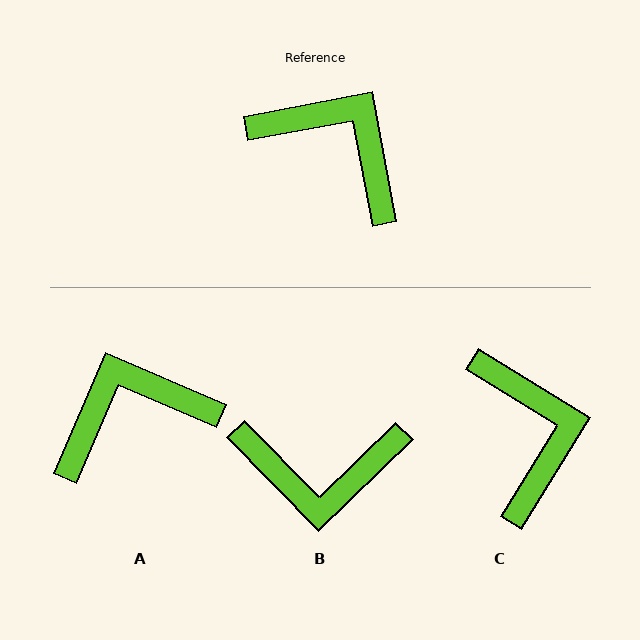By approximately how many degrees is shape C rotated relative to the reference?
Approximately 42 degrees clockwise.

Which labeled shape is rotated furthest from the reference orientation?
B, about 146 degrees away.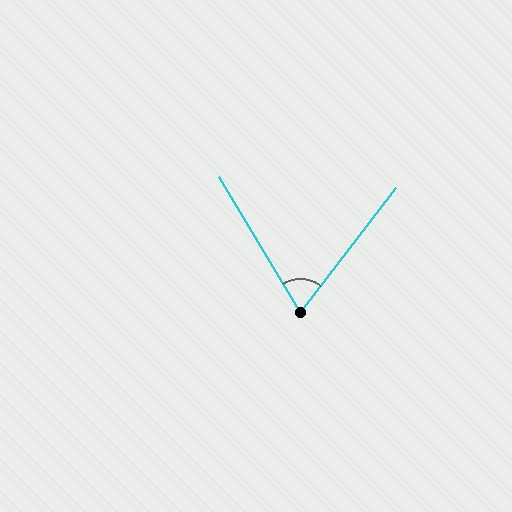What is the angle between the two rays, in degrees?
Approximately 69 degrees.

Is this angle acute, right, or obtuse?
It is acute.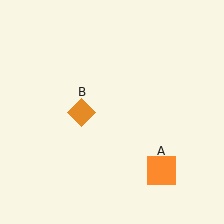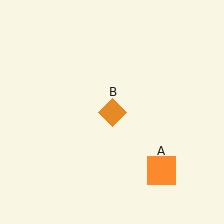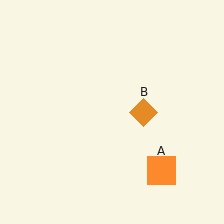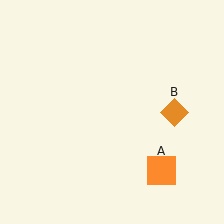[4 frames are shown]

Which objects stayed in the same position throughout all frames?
Orange square (object A) remained stationary.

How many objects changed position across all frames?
1 object changed position: orange diamond (object B).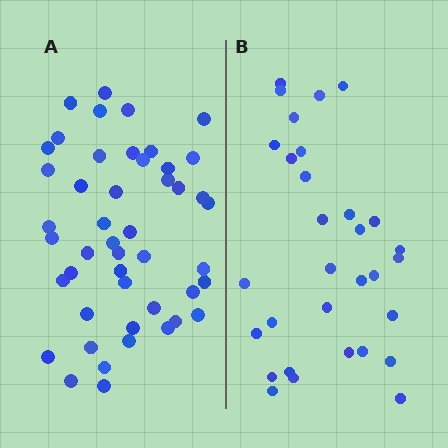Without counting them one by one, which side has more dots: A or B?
Region A (the left region) has more dots.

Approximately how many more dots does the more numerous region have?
Region A has approximately 15 more dots than region B.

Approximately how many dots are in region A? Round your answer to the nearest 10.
About 50 dots. (The exact count is 47, which rounds to 50.)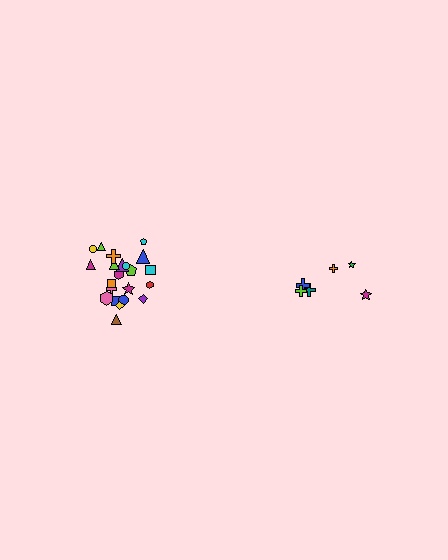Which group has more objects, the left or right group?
The left group.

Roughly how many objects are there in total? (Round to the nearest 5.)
Roughly 30 objects in total.